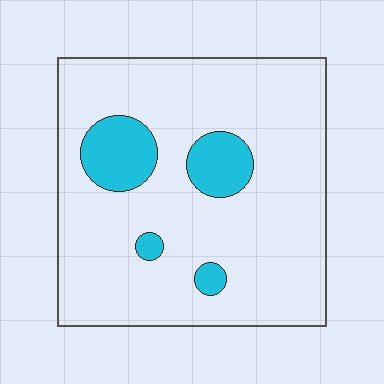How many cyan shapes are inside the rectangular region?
4.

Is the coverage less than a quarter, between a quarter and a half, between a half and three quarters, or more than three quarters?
Less than a quarter.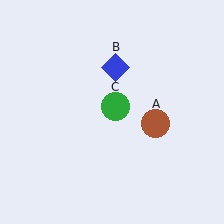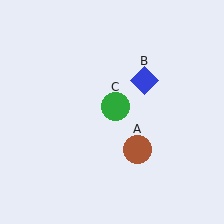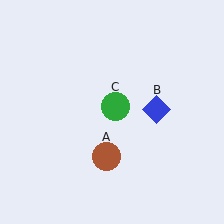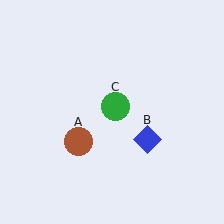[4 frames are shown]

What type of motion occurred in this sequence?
The brown circle (object A), blue diamond (object B) rotated clockwise around the center of the scene.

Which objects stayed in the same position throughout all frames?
Green circle (object C) remained stationary.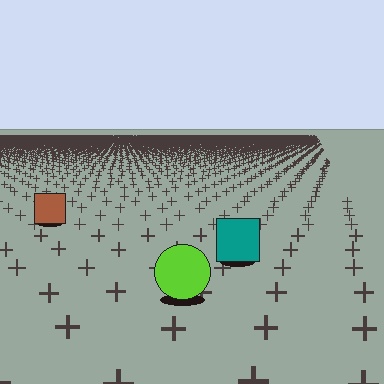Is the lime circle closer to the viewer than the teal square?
Yes. The lime circle is closer — you can tell from the texture gradient: the ground texture is coarser near it.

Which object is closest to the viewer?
The lime circle is closest. The texture marks near it are larger and more spread out.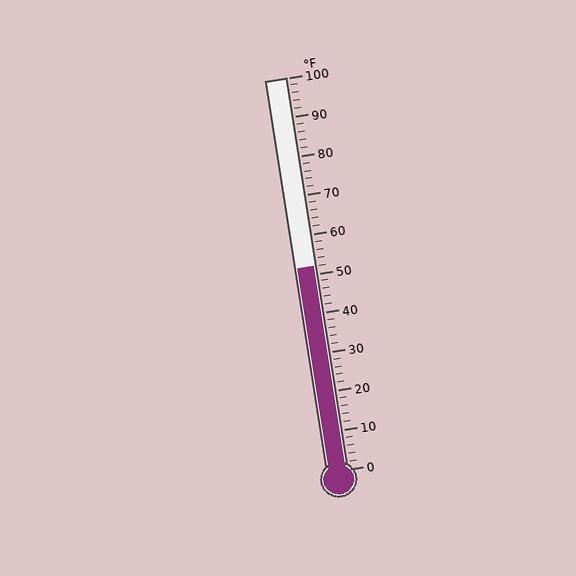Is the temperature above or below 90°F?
The temperature is below 90°F.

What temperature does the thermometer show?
The thermometer shows approximately 52°F.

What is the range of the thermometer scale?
The thermometer scale ranges from 0°F to 100°F.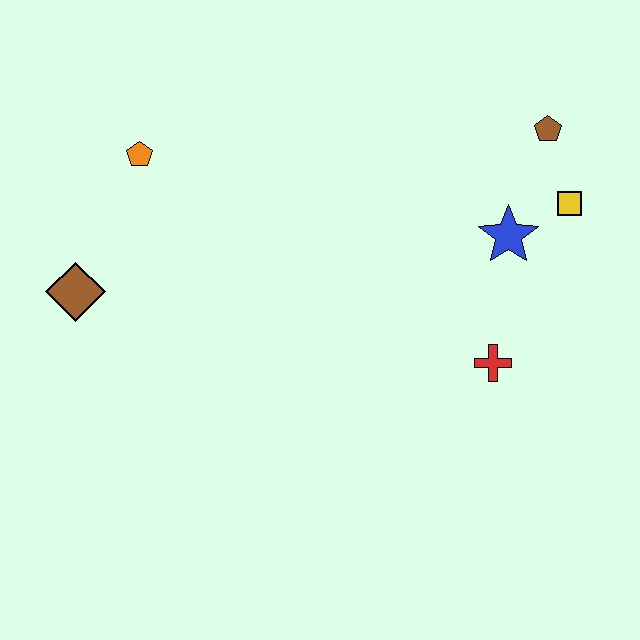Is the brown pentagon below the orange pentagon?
No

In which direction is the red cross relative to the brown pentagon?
The red cross is below the brown pentagon.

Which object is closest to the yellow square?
The blue star is closest to the yellow square.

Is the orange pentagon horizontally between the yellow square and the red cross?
No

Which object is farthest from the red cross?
The brown diamond is farthest from the red cross.